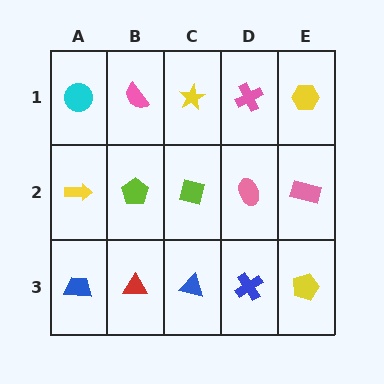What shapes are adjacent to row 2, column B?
A pink semicircle (row 1, column B), a red triangle (row 3, column B), a yellow arrow (row 2, column A), a lime diamond (row 2, column C).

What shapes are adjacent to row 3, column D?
A pink ellipse (row 2, column D), a blue triangle (row 3, column C), a yellow pentagon (row 3, column E).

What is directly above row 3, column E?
A pink rectangle.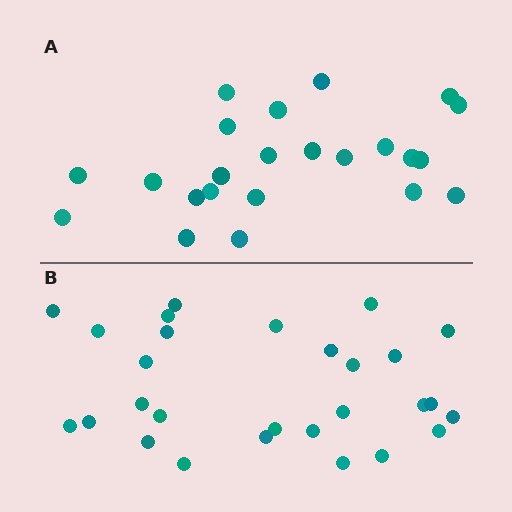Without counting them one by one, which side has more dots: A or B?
Region B (the bottom region) has more dots.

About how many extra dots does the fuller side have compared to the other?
Region B has about 5 more dots than region A.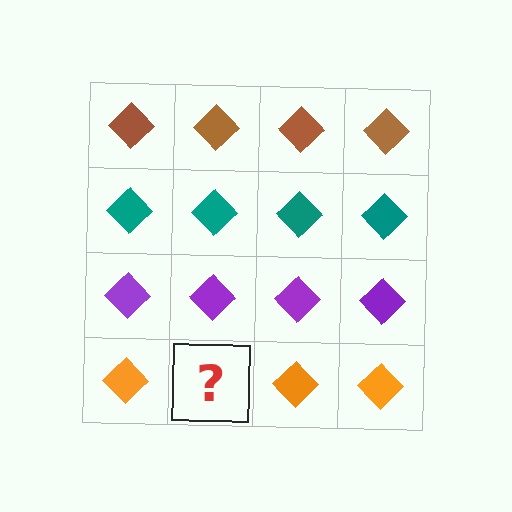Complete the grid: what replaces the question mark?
The question mark should be replaced with an orange diamond.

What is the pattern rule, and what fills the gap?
The rule is that each row has a consistent color. The gap should be filled with an orange diamond.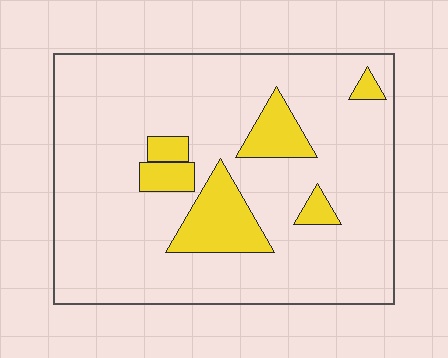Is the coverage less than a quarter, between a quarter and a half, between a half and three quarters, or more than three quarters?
Less than a quarter.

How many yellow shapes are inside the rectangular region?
6.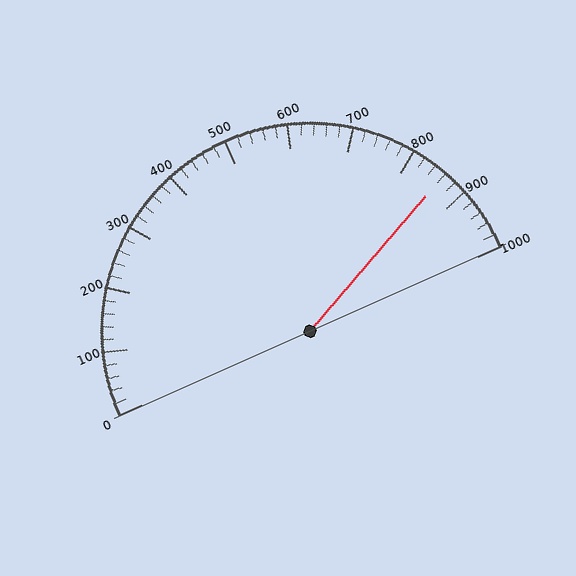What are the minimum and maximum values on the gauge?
The gauge ranges from 0 to 1000.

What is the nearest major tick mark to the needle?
The nearest major tick mark is 900.